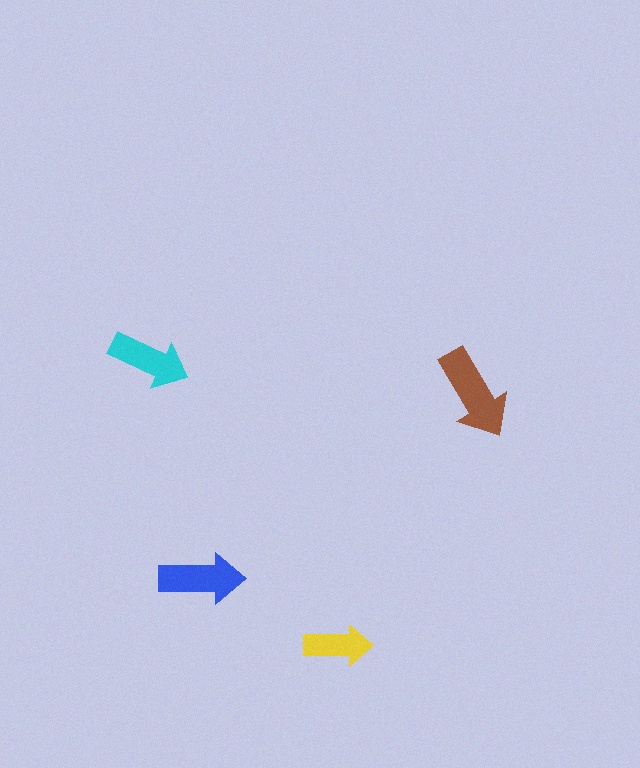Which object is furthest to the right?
The brown arrow is rightmost.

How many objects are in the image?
There are 4 objects in the image.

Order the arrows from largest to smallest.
the brown one, the blue one, the cyan one, the yellow one.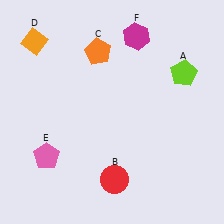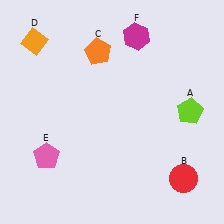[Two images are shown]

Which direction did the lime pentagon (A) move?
The lime pentagon (A) moved down.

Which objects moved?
The objects that moved are: the lime pentagon (A), the red circle (B).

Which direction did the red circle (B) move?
The red circle (B) moved right.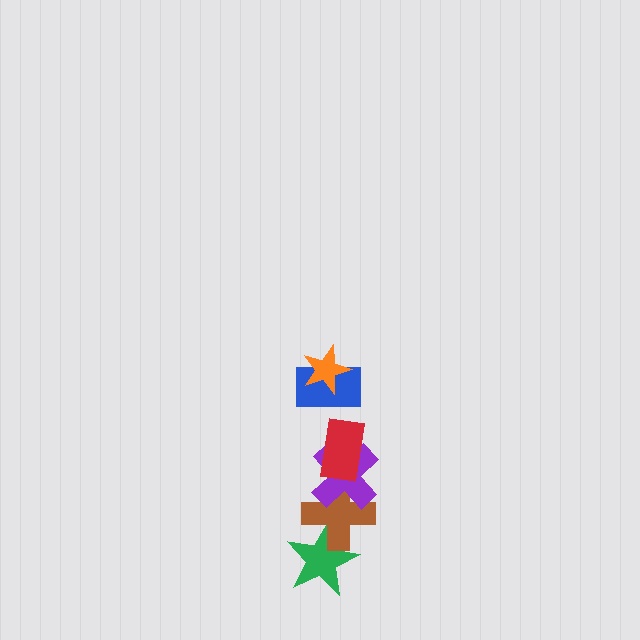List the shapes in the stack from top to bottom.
From top to bottom: the orange star, the blue rectangle, the red rectangle, the purple cross, the brown cross, the green star.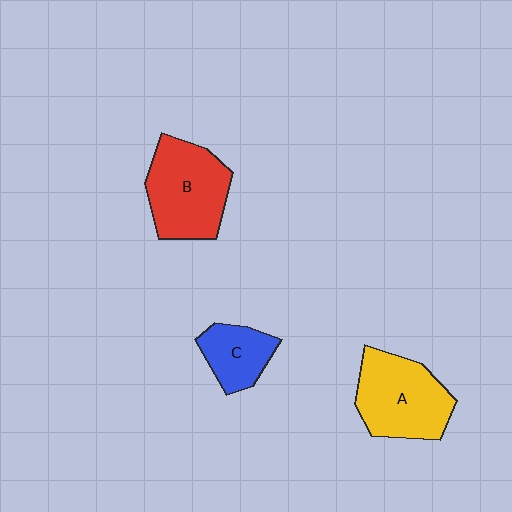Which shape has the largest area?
Shape B (red).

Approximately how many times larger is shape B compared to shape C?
Approximately 1.8 times.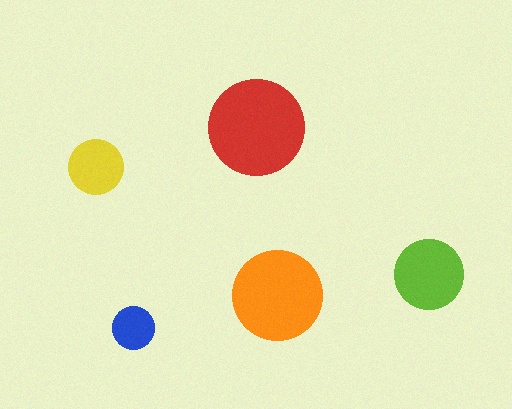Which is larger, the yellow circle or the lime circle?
The lime one.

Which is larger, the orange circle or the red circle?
The red one.